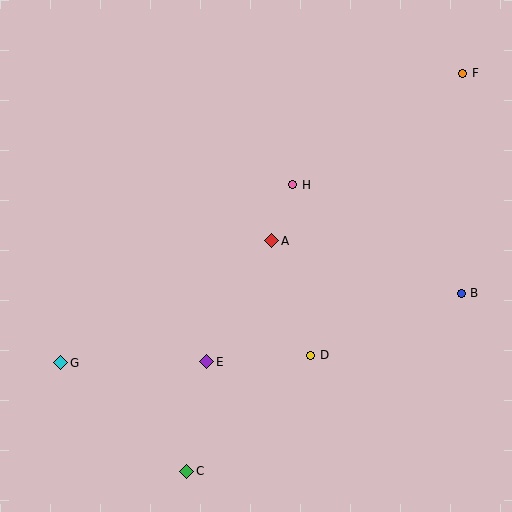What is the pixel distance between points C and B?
The distance between C and B is 327 pixels.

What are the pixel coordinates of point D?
Point D is at (311, 355).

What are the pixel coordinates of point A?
Point A is at (272, 241).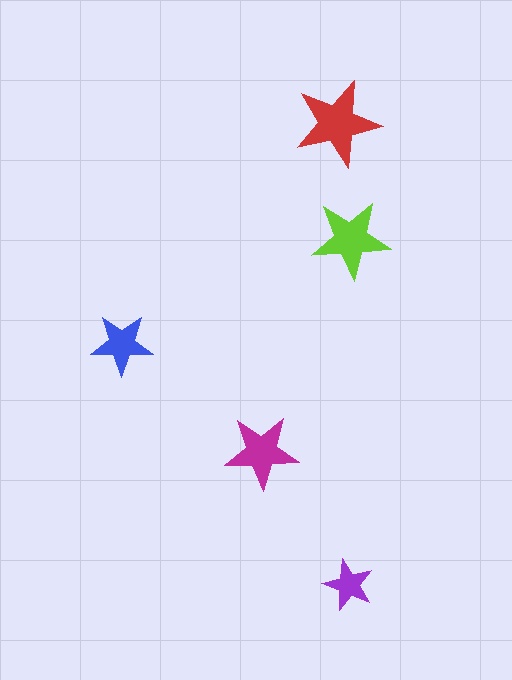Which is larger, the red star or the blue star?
The red one.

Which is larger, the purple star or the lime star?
The lime one.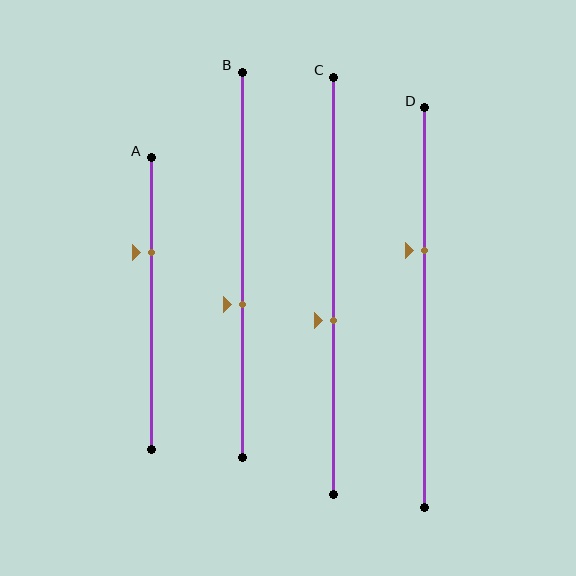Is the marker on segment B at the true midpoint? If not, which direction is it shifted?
No, the marker on segment B is shifted downward by about 10% of the segment length.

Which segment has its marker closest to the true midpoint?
Segment C has its marker closest to the true midpoint.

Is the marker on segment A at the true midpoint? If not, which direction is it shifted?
No, the marker on segment A is shifted upward by about 17% of the segment length.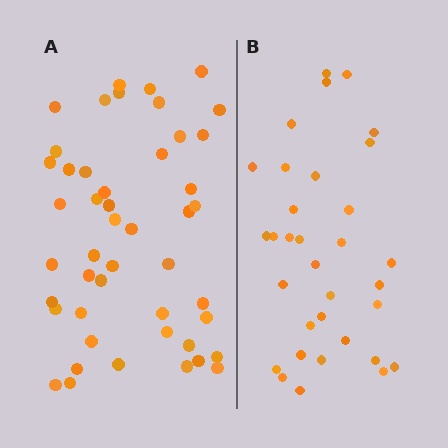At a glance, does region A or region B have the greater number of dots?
Region A (the left region) has more dots.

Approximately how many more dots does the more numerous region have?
Region A has approximately 15 more dots than region B.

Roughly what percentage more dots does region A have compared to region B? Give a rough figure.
About 40% more.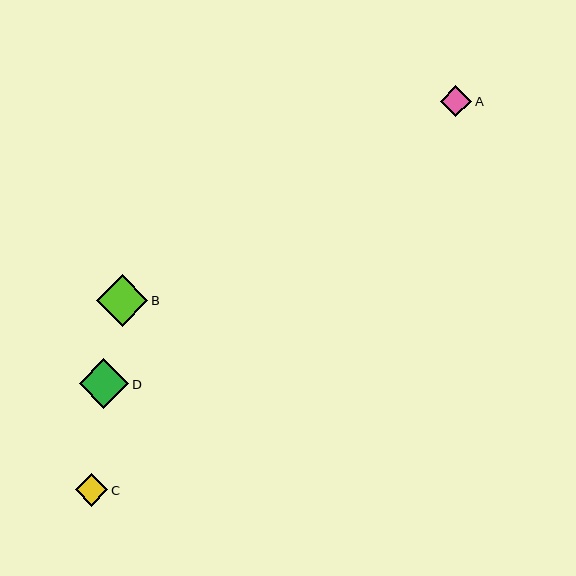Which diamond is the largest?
Diamond B is the largest with a size of approximately 51 pixels.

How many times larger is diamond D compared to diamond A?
Diamond D is approximately 1.6 times the size of diamond A.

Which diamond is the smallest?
Diamond A is the smallest with a size of approximately 31 pixels.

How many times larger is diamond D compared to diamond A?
Diamond D is approximately 1.6 times the size of diamond A.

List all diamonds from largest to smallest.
From largest to smallest: B, D, C, A.